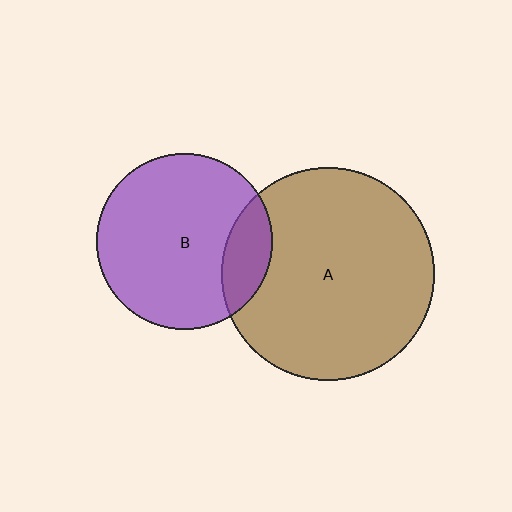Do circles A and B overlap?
Yes.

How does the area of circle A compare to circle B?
Approximately 1.5 times.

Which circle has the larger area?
Circle A (brown).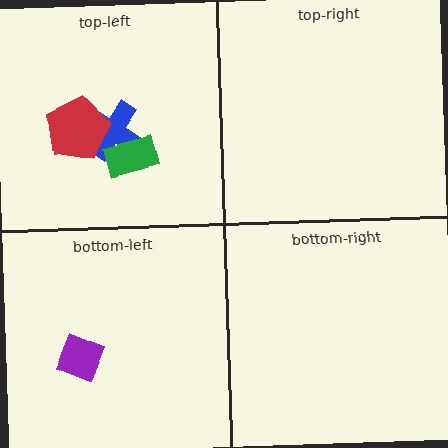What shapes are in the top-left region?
The blue cross, the red pentagon, the green rectangle.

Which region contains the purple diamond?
The bottom-left region.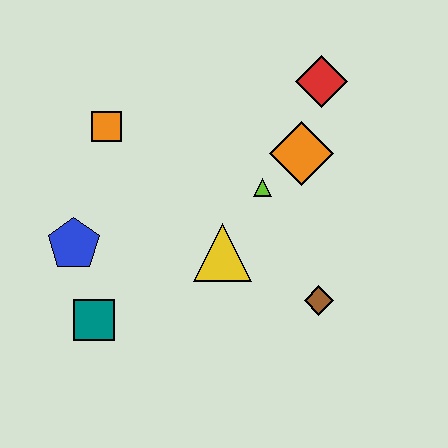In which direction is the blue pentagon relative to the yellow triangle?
The blue pentagon is to the left of the yellow triangle.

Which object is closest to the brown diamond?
The yellow triangle is closest to the brown diamond.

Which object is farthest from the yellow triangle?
The red diamond is farthest from the yellow triangle.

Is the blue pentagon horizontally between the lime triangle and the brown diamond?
No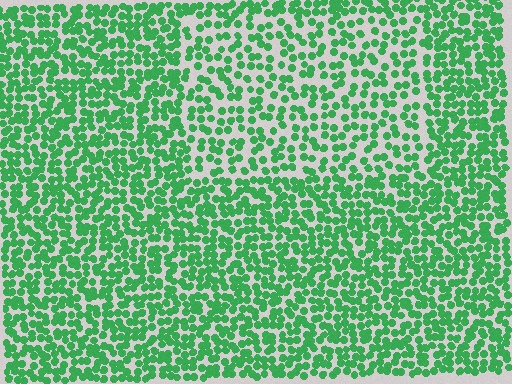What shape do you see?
I see a rectangle.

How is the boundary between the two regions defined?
The boundary is defined by a change in element density (approximately 1.6x ratio). All elements are the same color, size, and shape.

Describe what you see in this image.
The image contains small green elements arranged at two different densities. A rectangle-shaped region is visible where the elements are less densely packed than the surrounding area.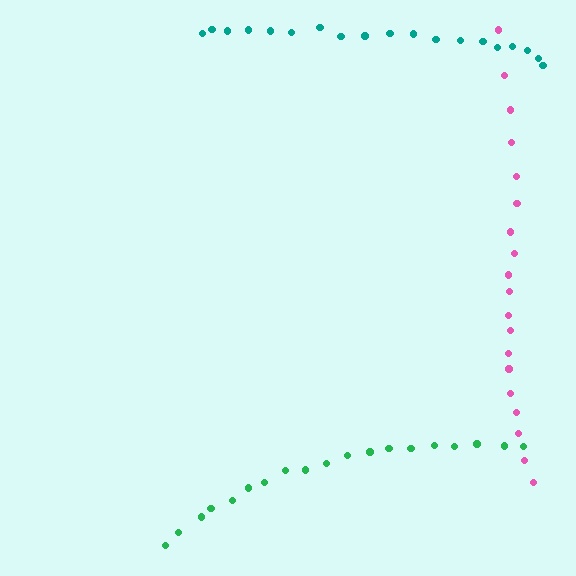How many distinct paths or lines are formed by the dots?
There are 3 distinct paths.